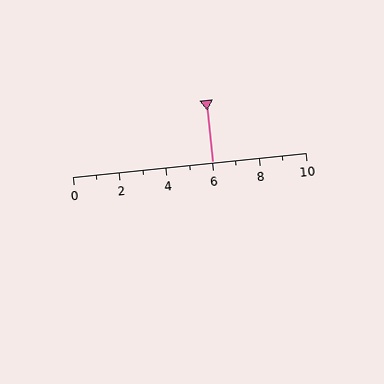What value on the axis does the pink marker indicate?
The marker indicates approximately 6.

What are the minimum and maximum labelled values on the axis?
The axis runs from 0 to 10.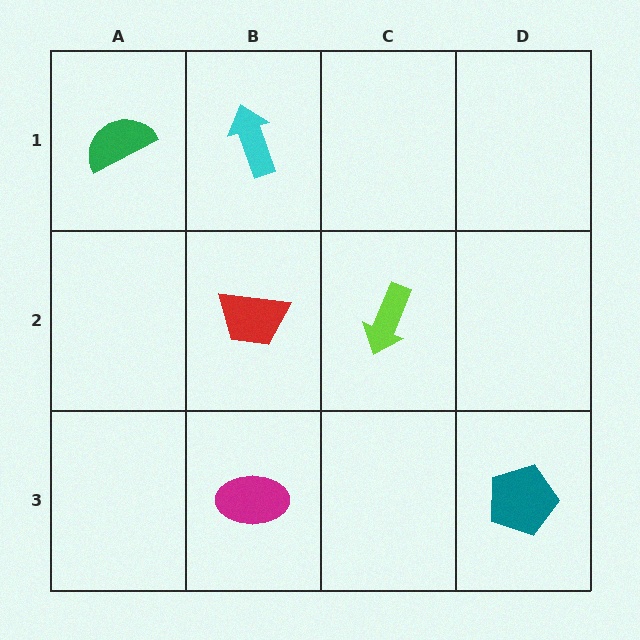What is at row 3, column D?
A teal pentagon.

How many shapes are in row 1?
2 shapes.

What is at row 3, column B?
A magenta ellipse.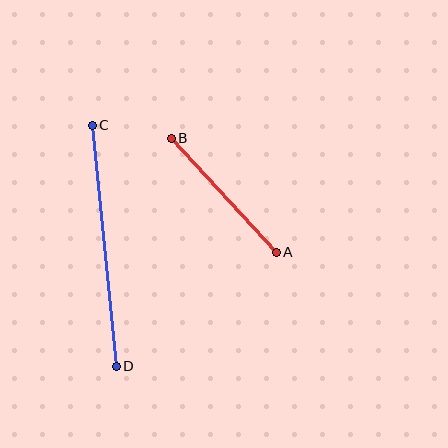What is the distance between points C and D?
The distance is approximately 242 pixels.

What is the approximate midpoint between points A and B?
The midpoint is at approximately (224, 195) pixels.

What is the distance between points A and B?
The distance is approximately 155 pixels.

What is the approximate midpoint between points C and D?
The midpoint is at approximately (104, 246) pixels.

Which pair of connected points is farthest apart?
Points C and D are farthest apart.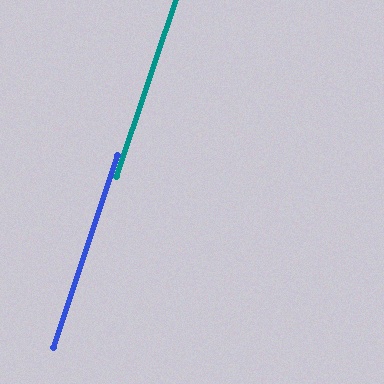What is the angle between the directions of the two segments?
Approximately 0 degrees.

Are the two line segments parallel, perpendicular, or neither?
Parallel — their directions differ by only 0.4°.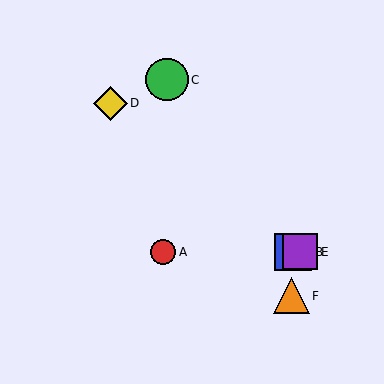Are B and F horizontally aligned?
No, B is at y≈252 and F is at y≈296.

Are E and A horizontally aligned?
Yes, both are at y≈252.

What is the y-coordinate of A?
Object A is at y≈252.